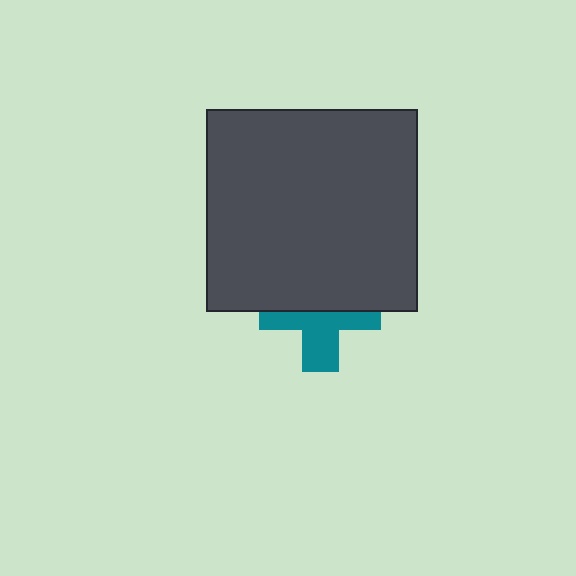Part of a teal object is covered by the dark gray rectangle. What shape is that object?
It is a cross.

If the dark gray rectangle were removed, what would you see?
You would see the complete teal cross.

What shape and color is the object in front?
The object in front is a dark gray rectangle.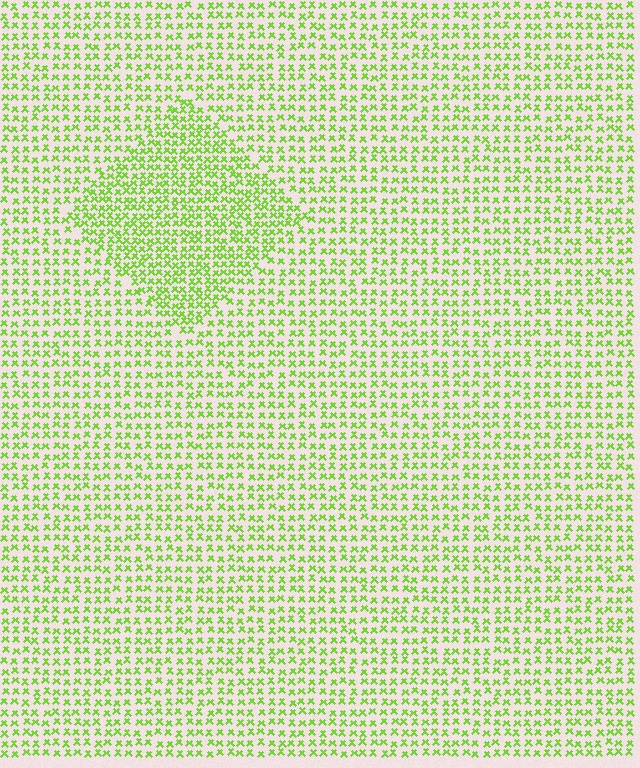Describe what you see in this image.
The image contains small lime elements arranged at two different densities. A diamond-shaped region is visible where the elements are more densely packed than the surrounding area.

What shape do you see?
I see a diamond.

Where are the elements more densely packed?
The elements are more densely packed inside the diamond boundary.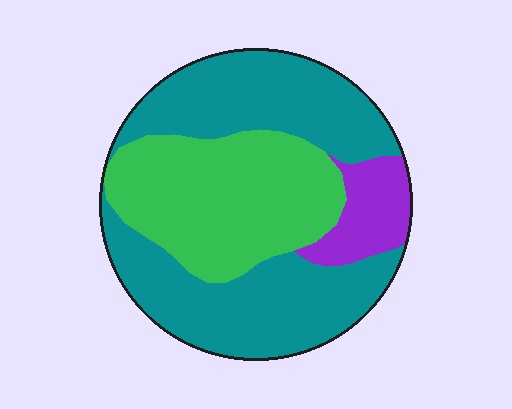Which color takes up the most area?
Teal, at roughly 55%.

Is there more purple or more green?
Green.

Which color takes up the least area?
Purple, at roughly 10%.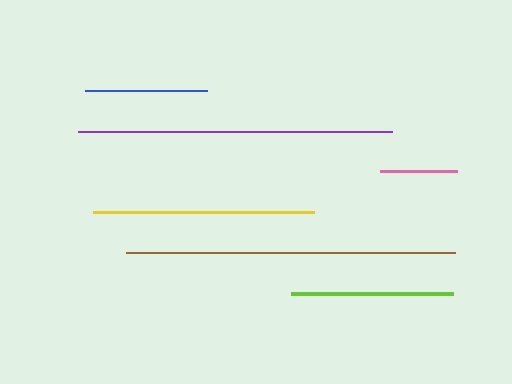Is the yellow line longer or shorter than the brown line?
The brown line is longer than the yellow line.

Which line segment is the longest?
The brown line is the longest at approximately 329 pixels.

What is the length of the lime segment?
The lime segment is approximately 161 pixels long.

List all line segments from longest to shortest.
From longest to shortest: brown, purple, yellow, lime, blue, pink.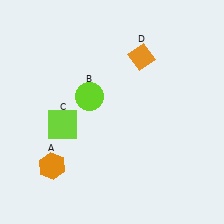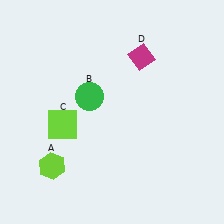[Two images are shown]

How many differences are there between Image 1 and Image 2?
There are 3 differences between the two images.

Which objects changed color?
A changed from orange to lime. B changed from lime to green. D changed from orange to magenta.